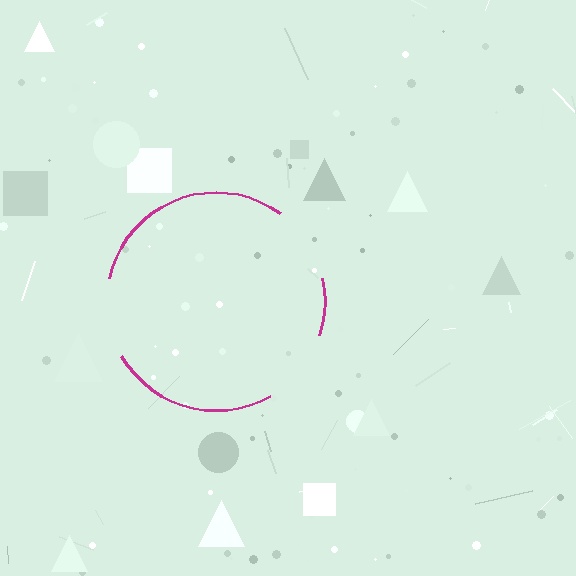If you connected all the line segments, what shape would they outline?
They would outline a circle.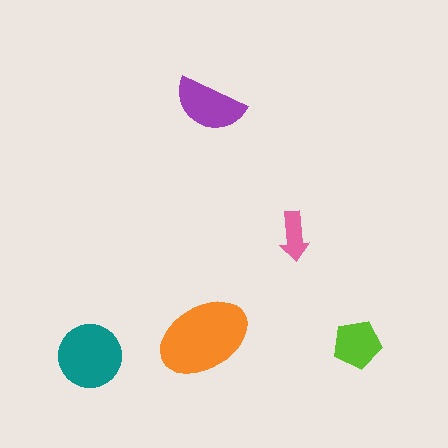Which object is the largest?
The orange ellipse.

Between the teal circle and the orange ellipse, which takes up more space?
The orange ellipse.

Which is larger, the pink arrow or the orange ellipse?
The orange ellipse.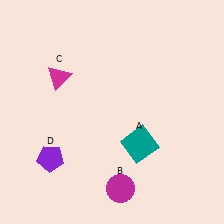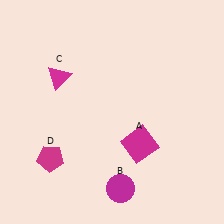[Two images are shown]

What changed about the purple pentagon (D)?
In Image 1, D is purple. In Image 2, it changed to magenta.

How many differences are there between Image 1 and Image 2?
There are 2 differences between the two images.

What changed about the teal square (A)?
In Image 1, A is teal. In Image 2, it changed to magenta.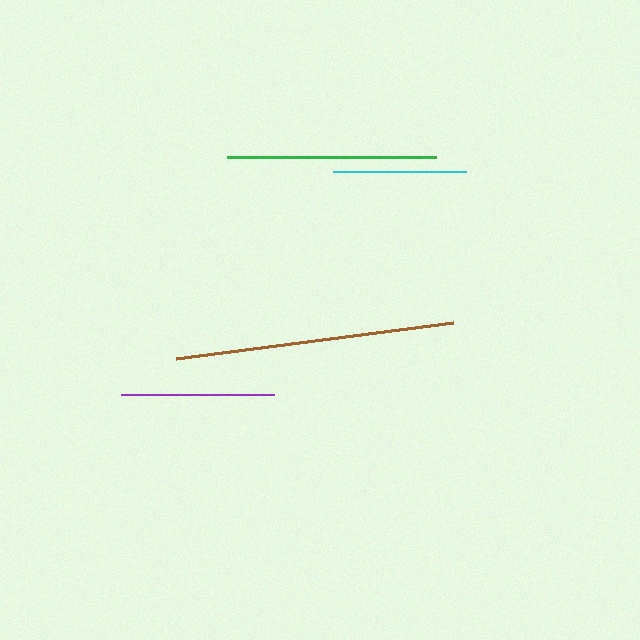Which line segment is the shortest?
The cyan line is the shortest at approximately 133 pixels.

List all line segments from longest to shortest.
From longest to shortest: brown, green, purple, cyan.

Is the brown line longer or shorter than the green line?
The brown line is longer than the green line.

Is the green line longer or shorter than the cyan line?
The green line is longer than the cyan line.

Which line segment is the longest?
The brown line is the longest at approximately 279 pixels.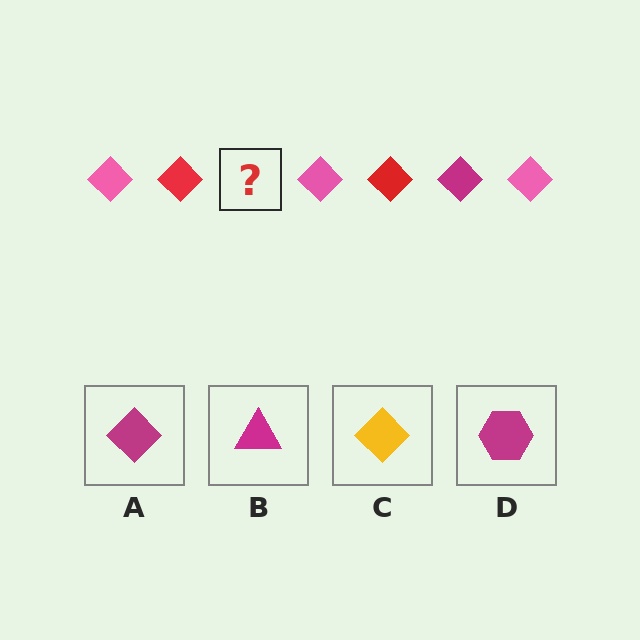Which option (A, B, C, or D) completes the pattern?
A.